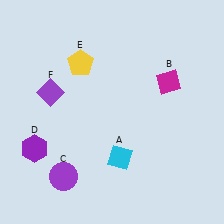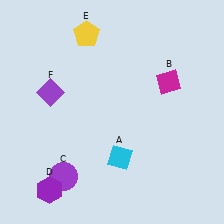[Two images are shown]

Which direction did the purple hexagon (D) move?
The purple hexagon (D) moved down.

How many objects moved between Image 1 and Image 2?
2 objects moved between the two images.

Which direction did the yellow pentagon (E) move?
The yellow pentagon (E) moved up.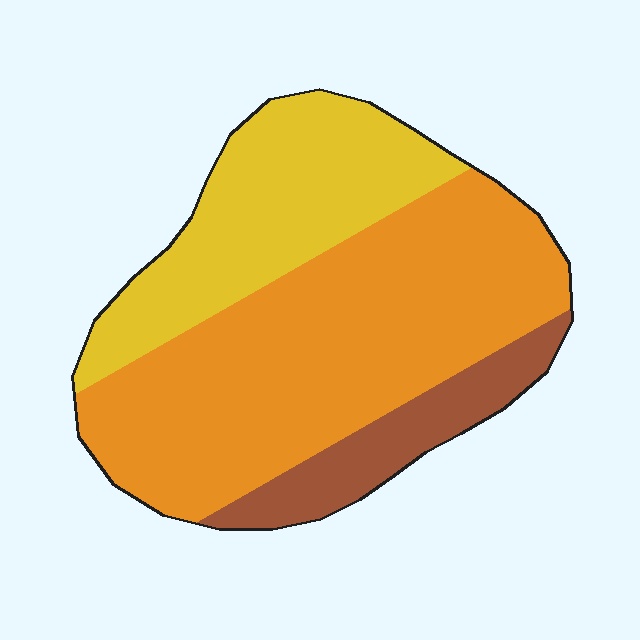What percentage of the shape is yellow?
Yellow takes up about one third (1/3) of the shape.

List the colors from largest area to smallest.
From largest to smallest: orange, yellow, brown.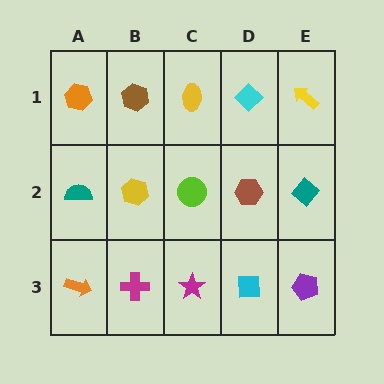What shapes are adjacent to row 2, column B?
A brown hexagon (row 1, column B), a magenta cross (row 3, column B), a teal semicircle (row 2, column A), a lime circle (row 2, column C).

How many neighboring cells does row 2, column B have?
4.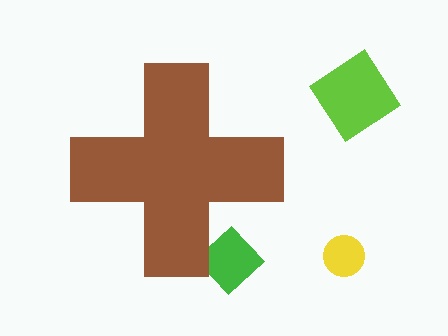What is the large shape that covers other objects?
A brown cross.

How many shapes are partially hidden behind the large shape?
1 shape is partially hidden.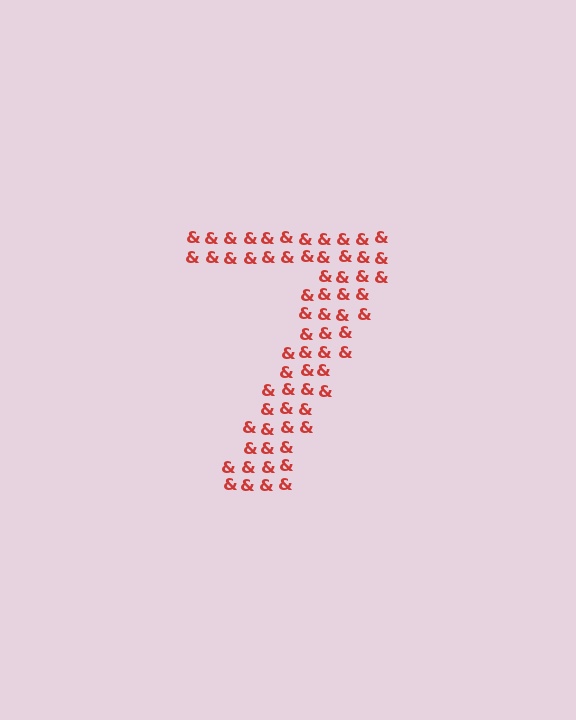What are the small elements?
The small elements are ampersands.